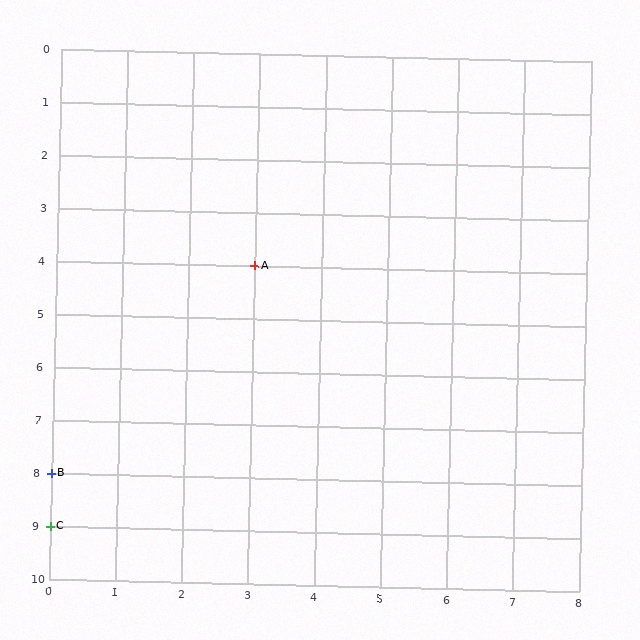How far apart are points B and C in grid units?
Points B and C are 1 row apart.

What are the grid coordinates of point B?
Point B is at grid coordinates (0, 8).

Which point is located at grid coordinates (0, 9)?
Point C is at (0, 9).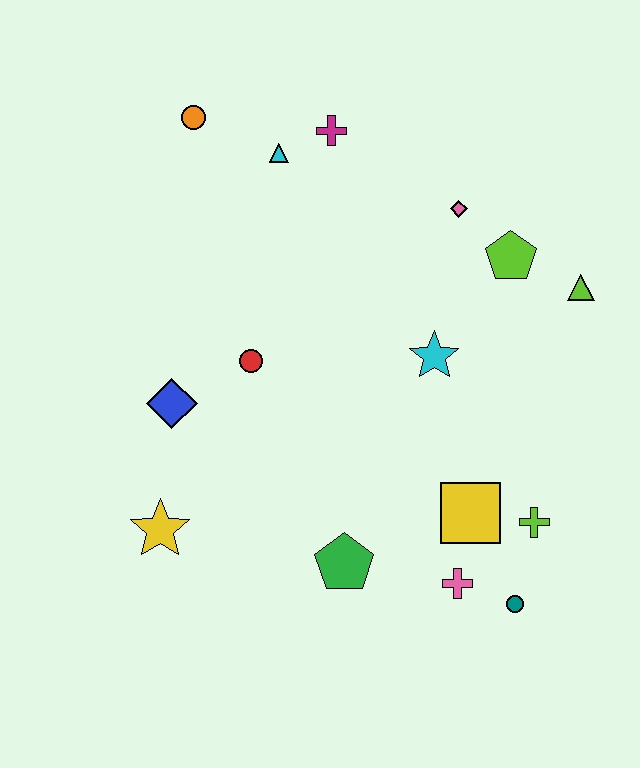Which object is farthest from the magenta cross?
The teal circle is farthest from the magenta cross.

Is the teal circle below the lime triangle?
Yes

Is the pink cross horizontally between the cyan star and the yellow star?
No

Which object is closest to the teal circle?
The pink cross is closest to the teal circle.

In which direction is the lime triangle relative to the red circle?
The lime triangle is to the right of the red circle.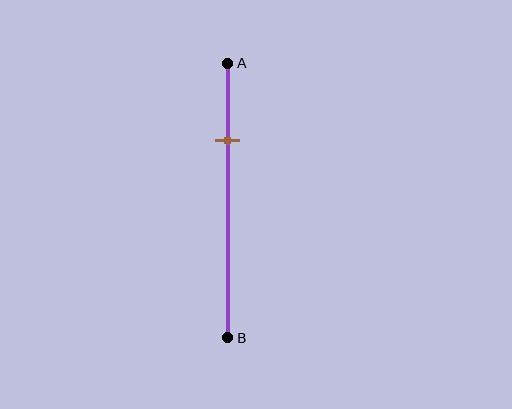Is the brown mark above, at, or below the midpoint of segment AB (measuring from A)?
The brown mark is above the midpoint of segment AB.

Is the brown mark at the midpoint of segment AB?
No, the mark is at about 30% from A, not at the 50% midpoint.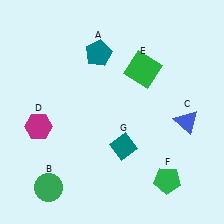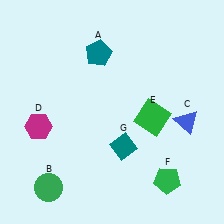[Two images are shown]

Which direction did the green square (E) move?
The green square (E) moved down.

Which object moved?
The green square (E) moved down.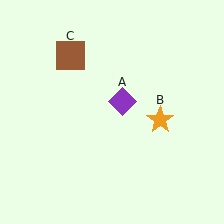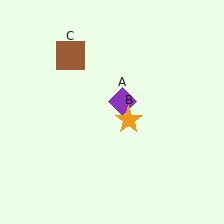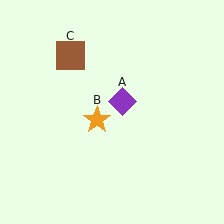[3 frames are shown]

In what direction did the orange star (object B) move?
The orange star (object B) moved left.